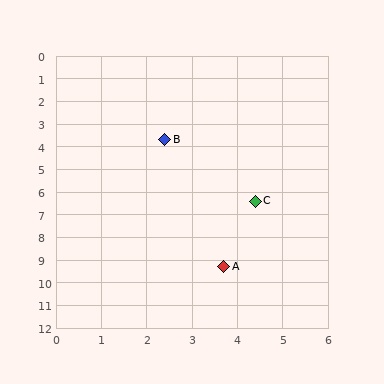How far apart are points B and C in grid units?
Points B and C are about 3.4 grid units apart.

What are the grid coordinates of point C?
Point C is at approximately (4.4, 6.4).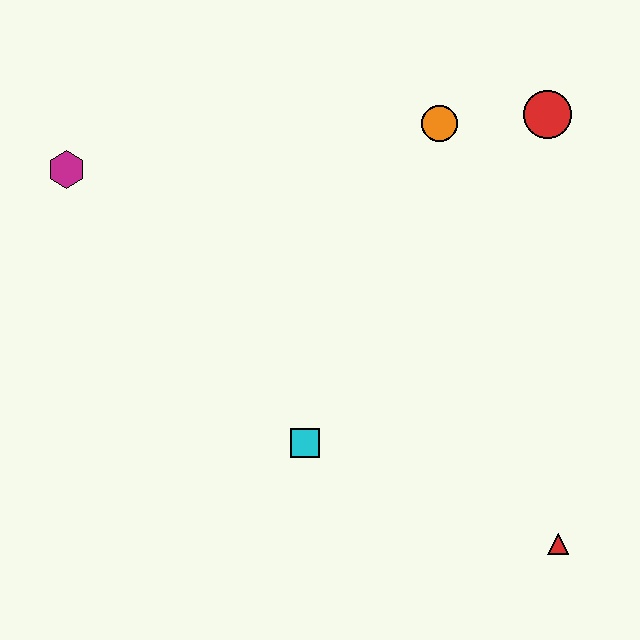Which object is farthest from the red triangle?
The magenta hexagon is farthest from the red triangle.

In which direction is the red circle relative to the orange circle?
The red circle is to the right of the orange circle.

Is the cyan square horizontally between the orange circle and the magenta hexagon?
Yes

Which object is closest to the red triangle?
The cyan square is closest to the red triangle.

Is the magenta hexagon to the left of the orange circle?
Yes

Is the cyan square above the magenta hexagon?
No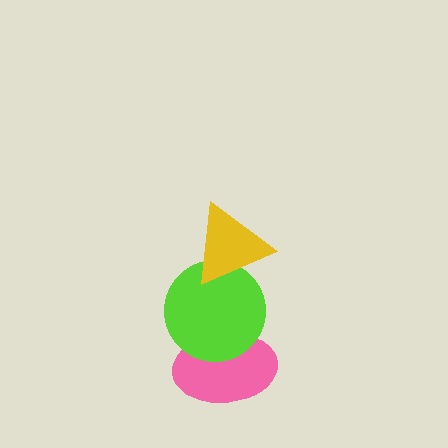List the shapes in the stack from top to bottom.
From top to bottom: the yellow triangle, the lime circle, the pink ellipse.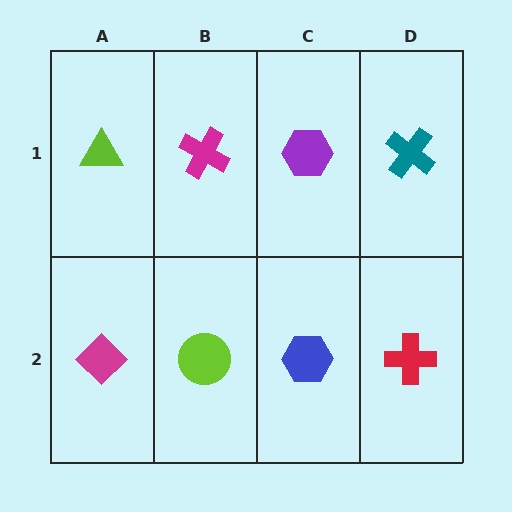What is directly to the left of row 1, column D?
A purple hexagon.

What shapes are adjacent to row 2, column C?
A purple hexagon (row 1, column C), a lime circle (row 2, column B), a red cross (row 2, column D).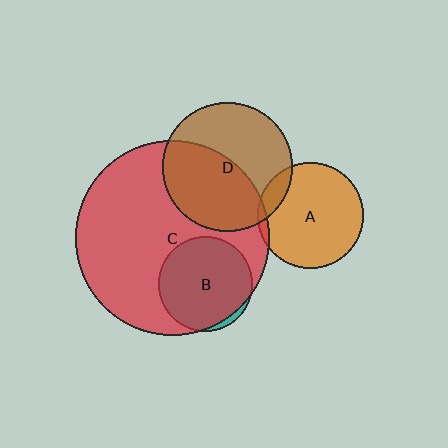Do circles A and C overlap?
Yes.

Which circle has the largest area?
Circle C (red).